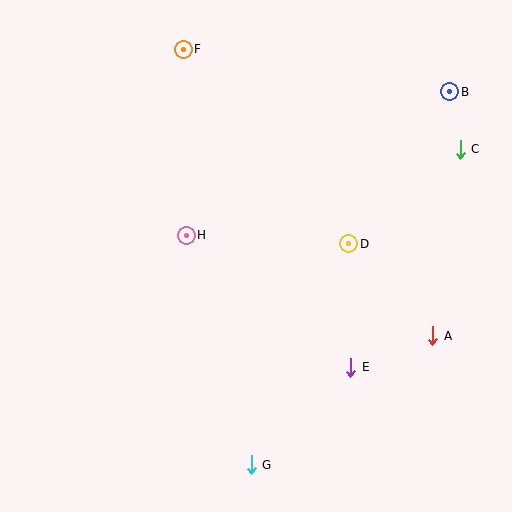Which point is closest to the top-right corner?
Point B is closest to the top-right corner.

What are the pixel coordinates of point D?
Point D is at (349, 244).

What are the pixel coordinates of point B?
Point B is at (450, 92).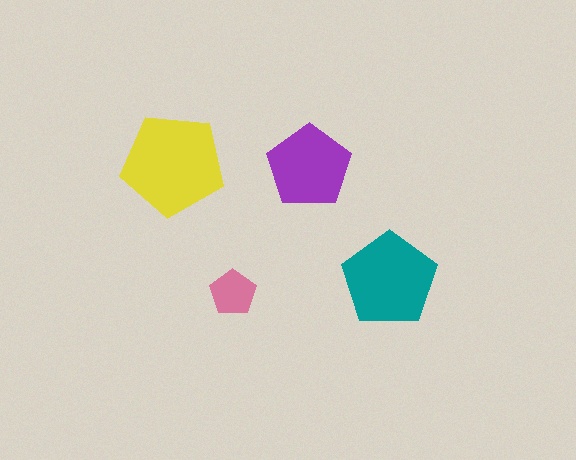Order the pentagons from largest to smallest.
the yellow one, the teal one, the purple one, the pink one.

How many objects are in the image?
There are 4 objects in the image.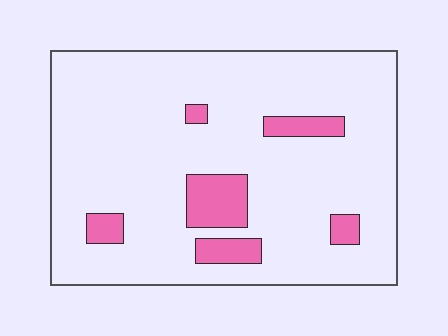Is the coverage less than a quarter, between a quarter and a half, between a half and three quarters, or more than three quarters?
Less than a quarter.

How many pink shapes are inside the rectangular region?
6.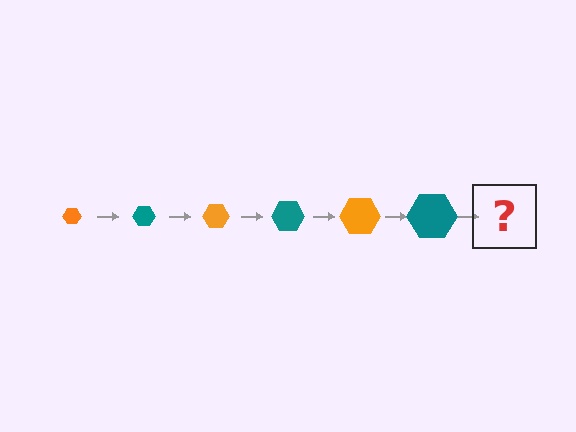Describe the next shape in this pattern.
It should be an orange hexagon, larger than the previous one.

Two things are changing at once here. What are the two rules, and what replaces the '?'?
The two rules are that the hexagon grows larger each step and the color cycles through orange and teal. The '?' should be an orange hexagon, larger than the previous one.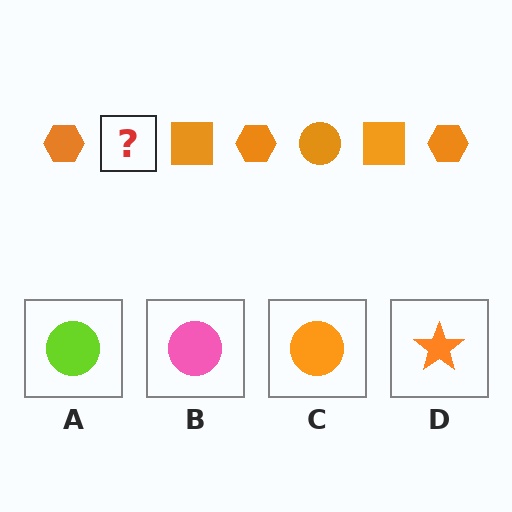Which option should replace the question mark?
Option C.